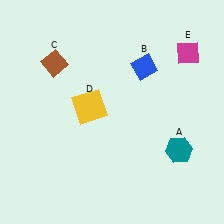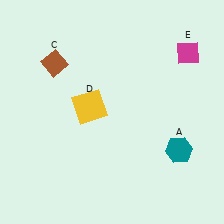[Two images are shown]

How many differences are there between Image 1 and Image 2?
There is 1 difference between the two images.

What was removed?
The blue diamond (B) was removed in Image 2.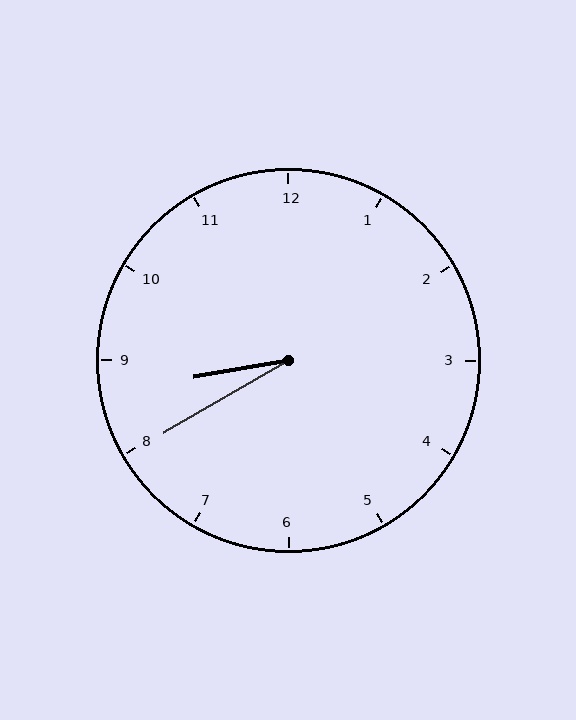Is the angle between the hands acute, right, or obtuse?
It is acute.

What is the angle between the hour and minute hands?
Approximately 20 degrees.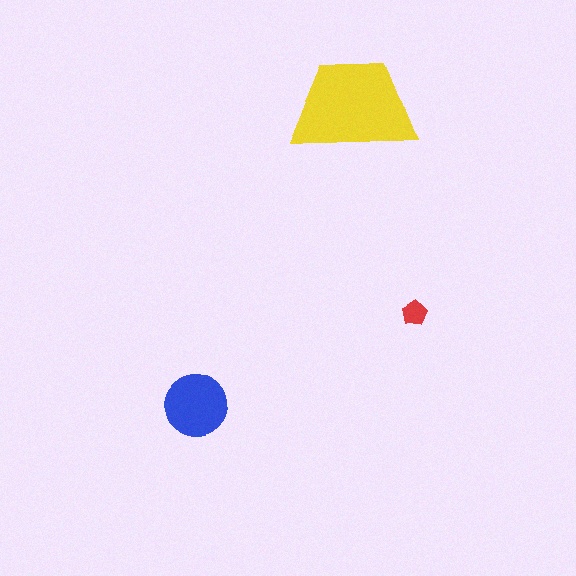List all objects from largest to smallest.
The yellow trapezoid, the blue circle, the red pentagon.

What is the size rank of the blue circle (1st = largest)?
2nd.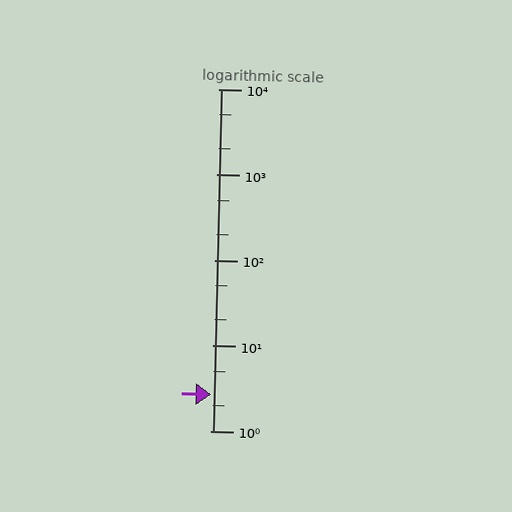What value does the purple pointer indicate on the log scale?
The pointer indicates approximately 2.7.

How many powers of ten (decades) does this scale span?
The scale spans 4 decades, from 1 to 10000.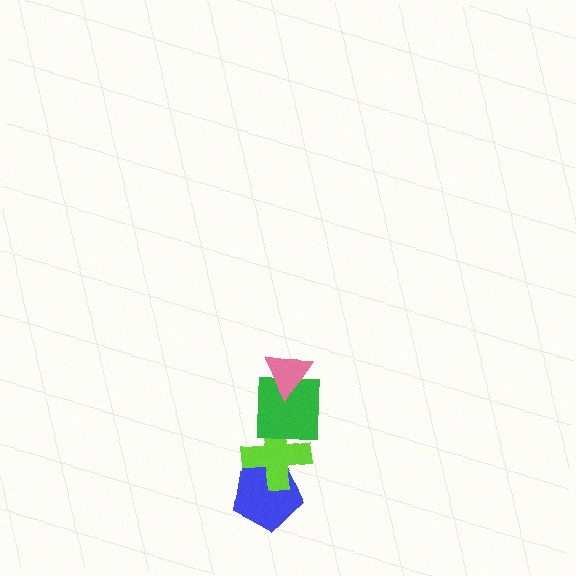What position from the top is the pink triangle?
The pink triangle is 1st from the top.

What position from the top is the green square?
The green square is 2nd from the top.